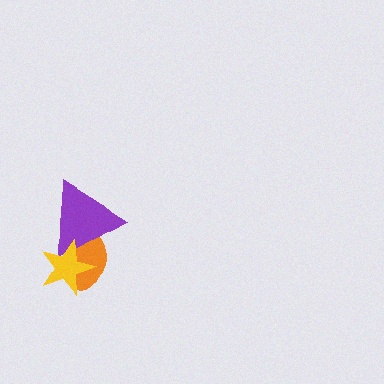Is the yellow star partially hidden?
No, no other shape covers it.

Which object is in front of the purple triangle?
The yellow star is in front of the purple triangle.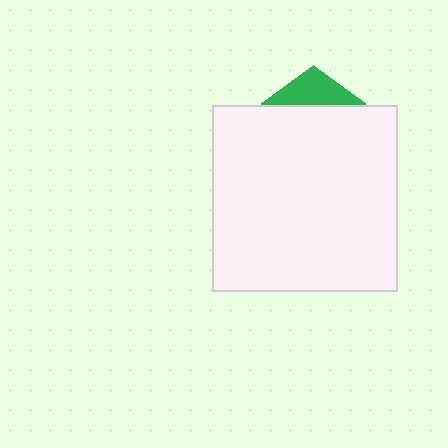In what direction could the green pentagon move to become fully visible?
The green pentagon could move up. That would shift it out from behind the white square entirely.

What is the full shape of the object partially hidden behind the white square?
The partially hidden object is a green pentagon.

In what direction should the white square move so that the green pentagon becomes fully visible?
The white square should move down. That is the shortest direction to clear the overlap and leave the green pentagon fully visible.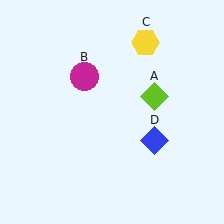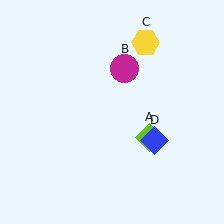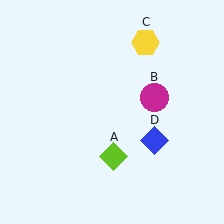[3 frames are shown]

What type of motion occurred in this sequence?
The lime diamond (object A), magenta circle (object B) rotated clockwise around the center of the scene.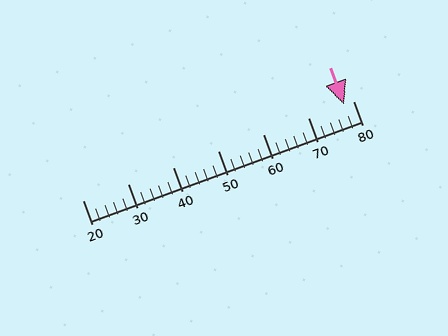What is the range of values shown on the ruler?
The ruler shows values from 20 to 80.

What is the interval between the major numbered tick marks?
The major tick marks are spaced 10 units apart.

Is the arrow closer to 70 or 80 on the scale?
The arrow is closer to 80.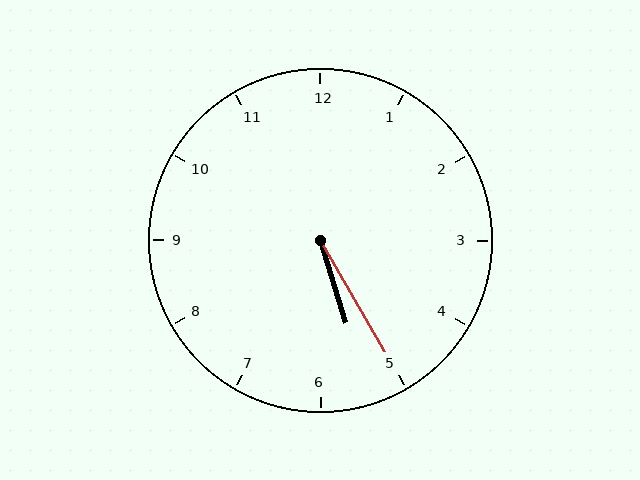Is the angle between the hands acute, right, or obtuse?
It is acute.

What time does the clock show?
5:25.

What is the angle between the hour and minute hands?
Approximately 12 degrees.